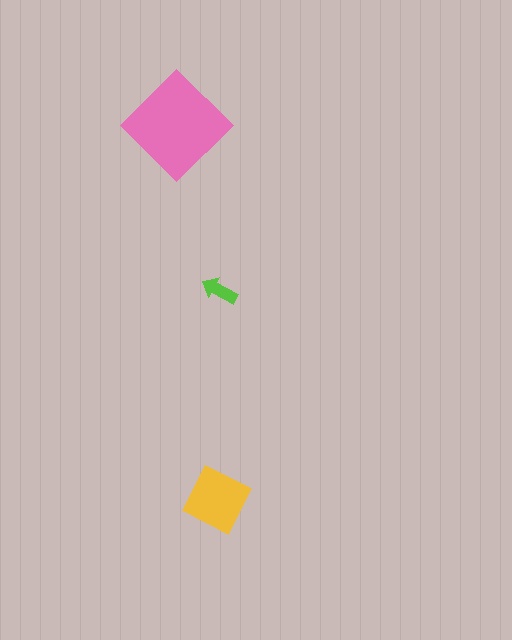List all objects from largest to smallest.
The pink diamond, the yellow square, the lime arrow.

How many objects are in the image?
There are 3 objects in the image.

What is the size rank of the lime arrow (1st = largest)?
3rd.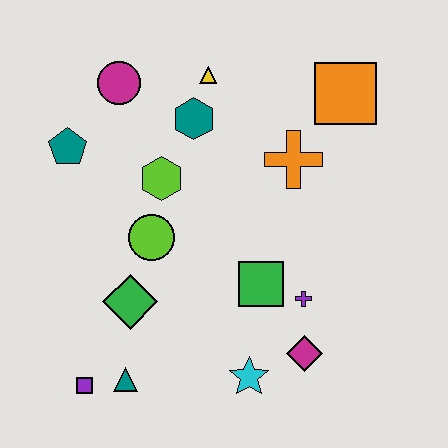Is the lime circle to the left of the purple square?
No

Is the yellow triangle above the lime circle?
Yes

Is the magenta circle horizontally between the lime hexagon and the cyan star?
No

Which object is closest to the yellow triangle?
The teal hexagon is closest to the yellow triangle.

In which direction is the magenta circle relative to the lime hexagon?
The magenta circle is above the lime hexagon.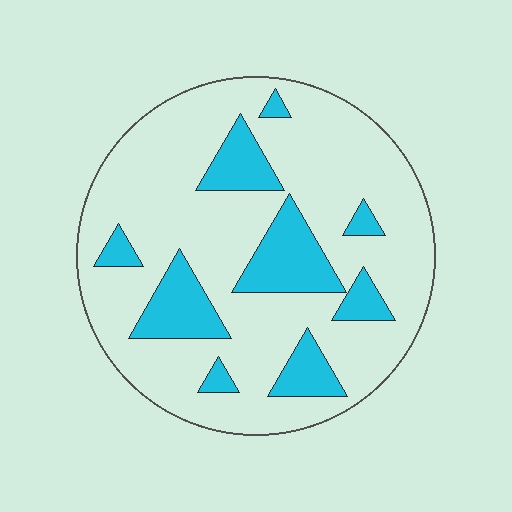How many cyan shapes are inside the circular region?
9.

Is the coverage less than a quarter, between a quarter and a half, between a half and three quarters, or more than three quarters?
Less than a quarter.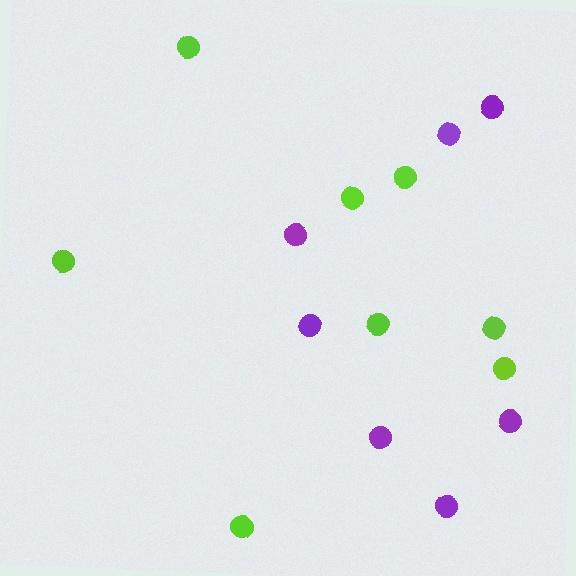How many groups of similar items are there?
There are 2 groups: one group of purple circles (7) and one group of lime circles (8).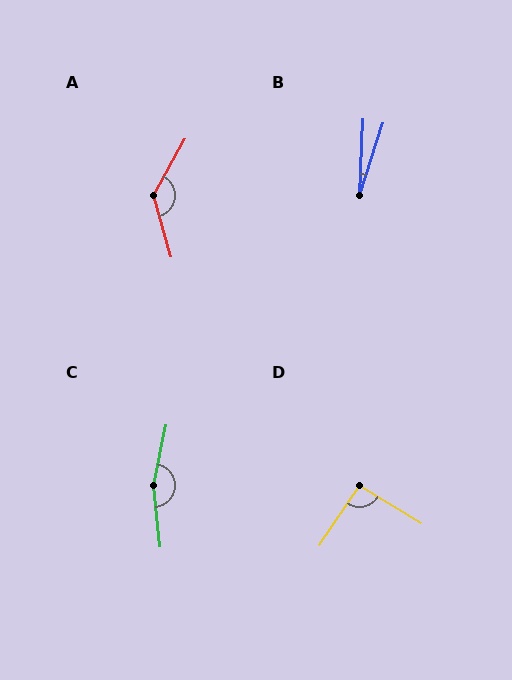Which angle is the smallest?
B, at approximately 16 degrees.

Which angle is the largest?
C, at approximately 162 degrees.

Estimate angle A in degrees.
Approximately 135 degrees.